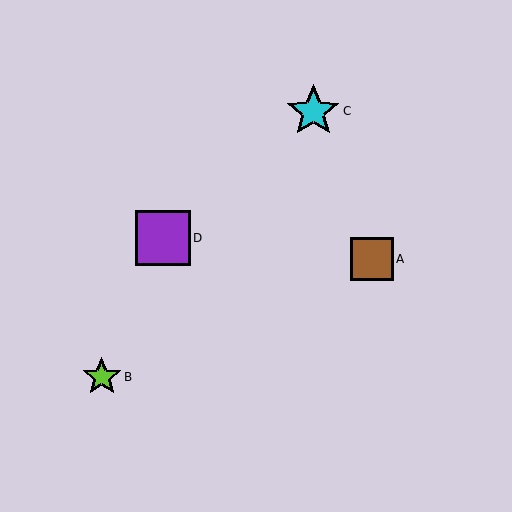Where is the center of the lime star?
The center of the lime star is at (102, 377).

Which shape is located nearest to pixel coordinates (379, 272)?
The brown square (labeled A) at (372, 259) is nearest to that location.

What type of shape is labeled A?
Shape A is a brown square.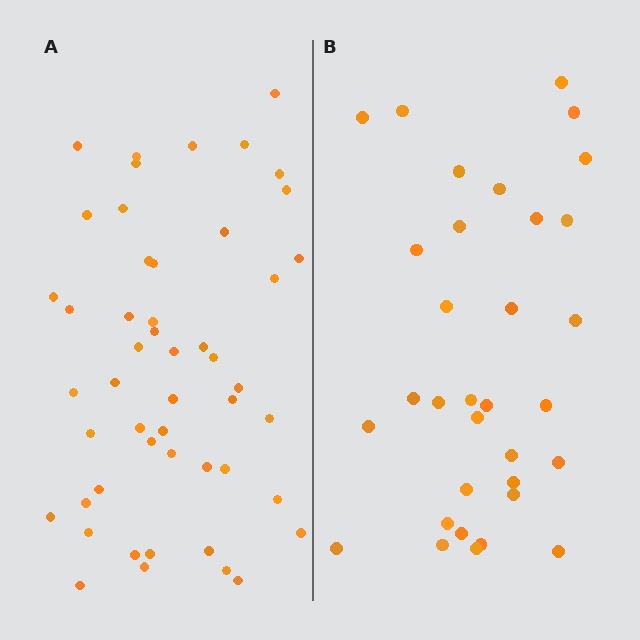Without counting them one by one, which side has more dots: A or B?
Region A (the left region) has more dots.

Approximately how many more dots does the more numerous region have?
Region A has approximately 15 more dots than region B.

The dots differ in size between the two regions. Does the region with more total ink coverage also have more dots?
No. Region B has more total ink coverage because its dots are larger, but region A actually contains more individual dots. Total area can be misleading — the number of items is what matters here.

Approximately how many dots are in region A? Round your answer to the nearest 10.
About 50 dots.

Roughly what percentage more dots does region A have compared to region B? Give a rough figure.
About 50% more.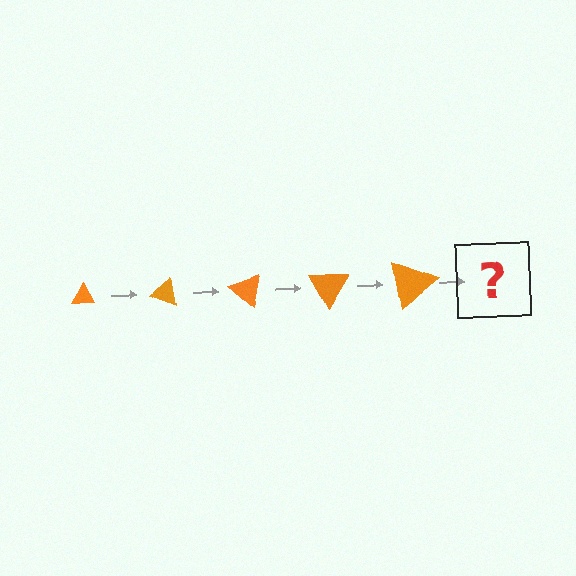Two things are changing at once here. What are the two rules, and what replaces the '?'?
The two rules are that the triangle grows larger each step and it rotates 20 degrees each step. The '?' should be a triangle, larger than the previous one and rotated 100 degrees from the start.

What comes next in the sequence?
The next element should be a triangle, larger than the previous one and rotated 100 degrees from the start.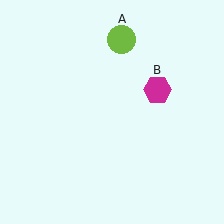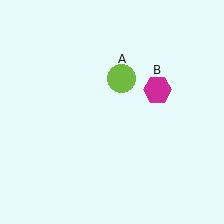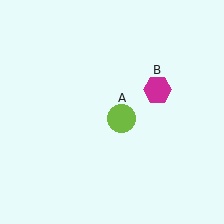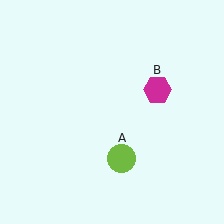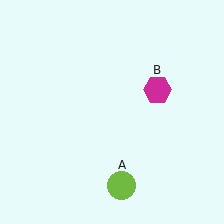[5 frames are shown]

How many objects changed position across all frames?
1 object changed position: lime circle (object A).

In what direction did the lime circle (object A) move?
The lime circle (object A) moved down.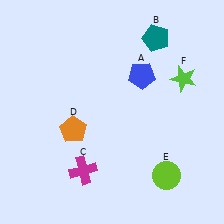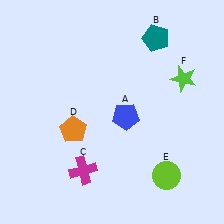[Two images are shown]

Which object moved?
The blue pentagon (A) moved down.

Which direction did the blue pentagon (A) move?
The blue pentagon (A) moved down.